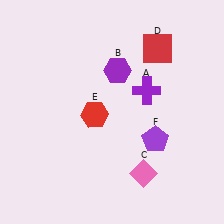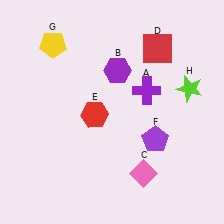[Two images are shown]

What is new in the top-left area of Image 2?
A yellow pentagon (G) was added in the top-left area of Image 2.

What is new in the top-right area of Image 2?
A lime star (H) was added in the top-right area of Image 2.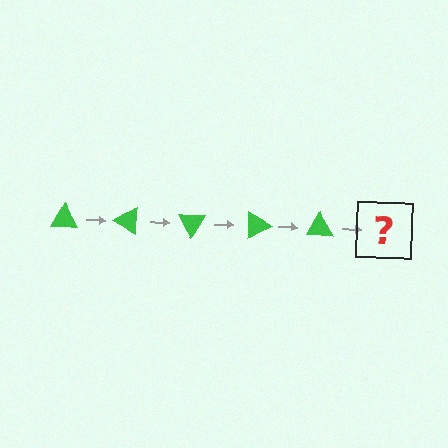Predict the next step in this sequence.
The next step is a green triangle rotated 150 degrees.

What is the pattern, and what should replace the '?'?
The pattern is that the triangle rotates 30 degrees each step. The '?' should be a green triangle rotated 150 degrees.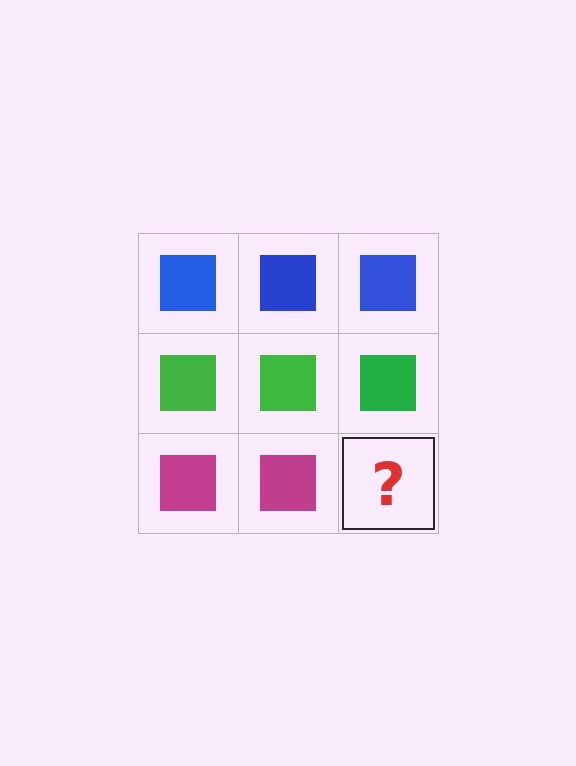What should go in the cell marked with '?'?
The missing cell should contain a magenta square.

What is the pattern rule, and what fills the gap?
The rule is that each row has a consistent color. The gap should be filled with a magenta square.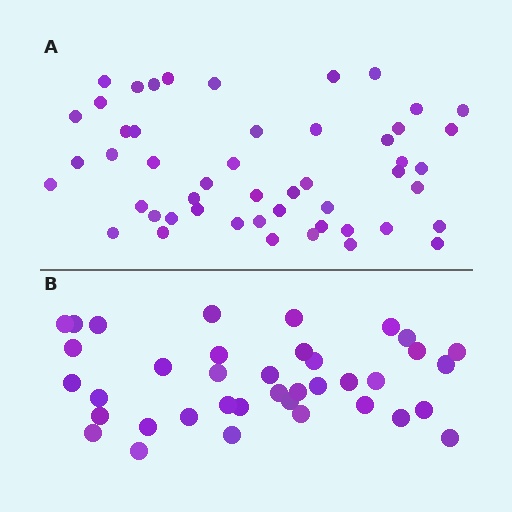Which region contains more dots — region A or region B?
Region A (the top region) has more dots.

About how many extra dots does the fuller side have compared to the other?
Region A has roughly 12 or so more dots than region B.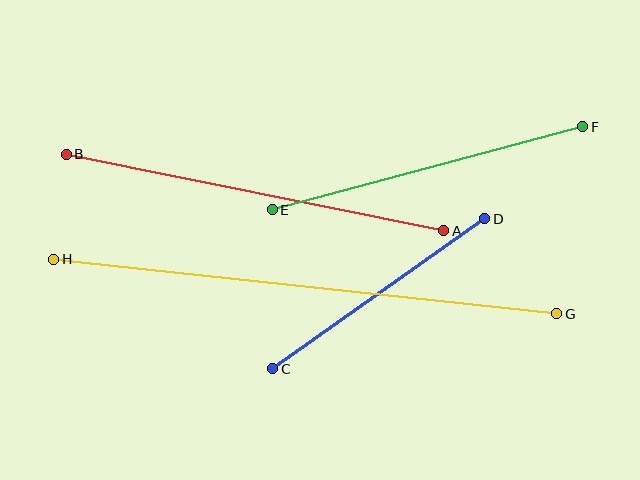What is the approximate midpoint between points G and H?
The midpoint is at approximately (305, 287) pixels.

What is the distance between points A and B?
The distance is approximately 385 pixels.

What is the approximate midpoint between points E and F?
The midpoint is at approximately (427, 168) pixels.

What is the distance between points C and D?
The distance is approximately 260 pixels.